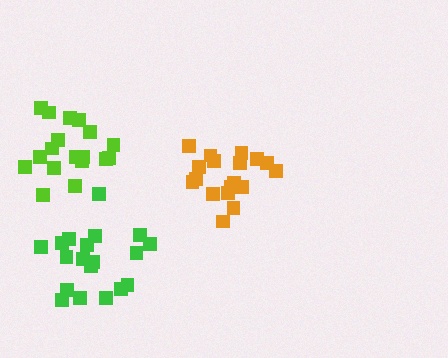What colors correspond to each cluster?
The clusters are colored: orange, lime, green.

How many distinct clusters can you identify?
There are 3 distinct clusters.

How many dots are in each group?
Group 1: 18 dots, Group 2: 18 dots, Group 3: 19 dots (55 total).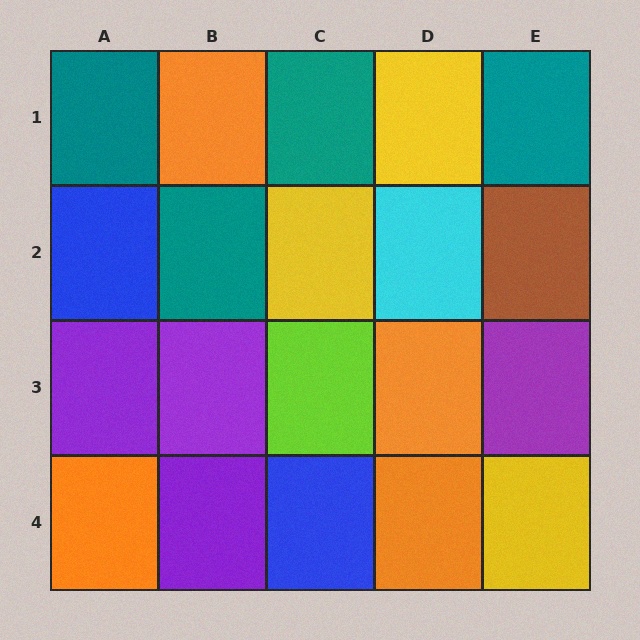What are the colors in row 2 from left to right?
Blue, teal, yellow, cyan, brown.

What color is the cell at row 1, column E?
Teal.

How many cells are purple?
4 cells are purple.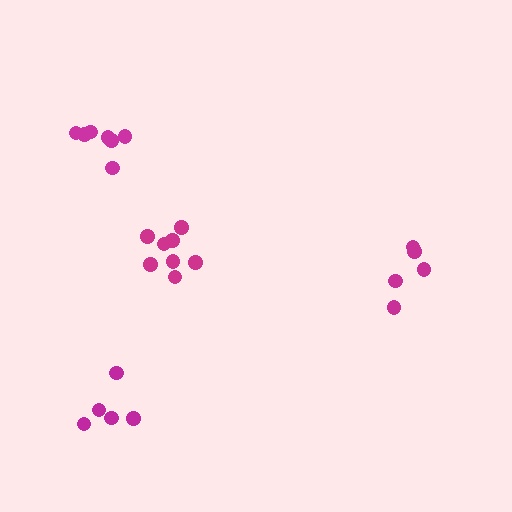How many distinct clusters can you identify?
There are 4 distinct clusters.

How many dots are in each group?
Group 1: 5 dots, Group 2: 8 dots, Group 3: 5 dots, Group 4: 7 dots (25 total).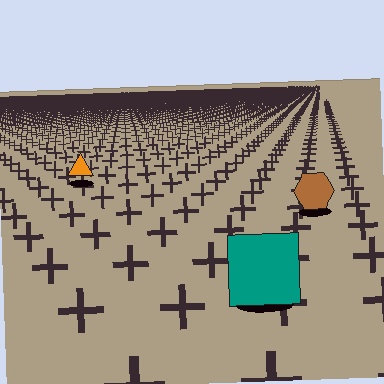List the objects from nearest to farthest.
From nearest to farthest: the teal square, the brown hexagon, the orange triangle.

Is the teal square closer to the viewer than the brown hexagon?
Yes. The teal square is closer — you can tell from the texture gradient: the ground texture is coarser near it.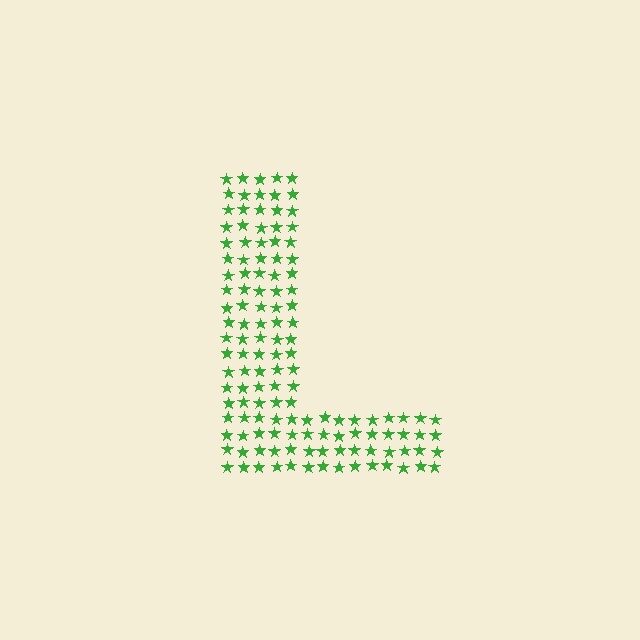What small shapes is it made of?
It is made of small stars.